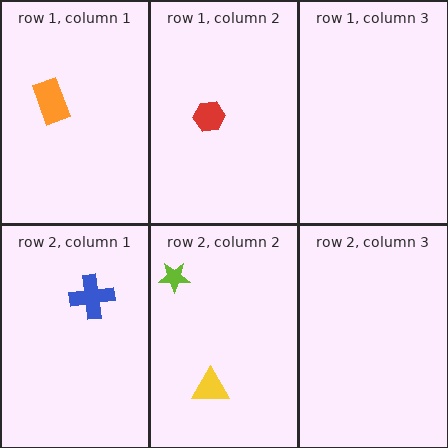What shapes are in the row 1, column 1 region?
The orange rectangle.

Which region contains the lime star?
The row 2, column 2 region.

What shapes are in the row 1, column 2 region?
The red hexagon.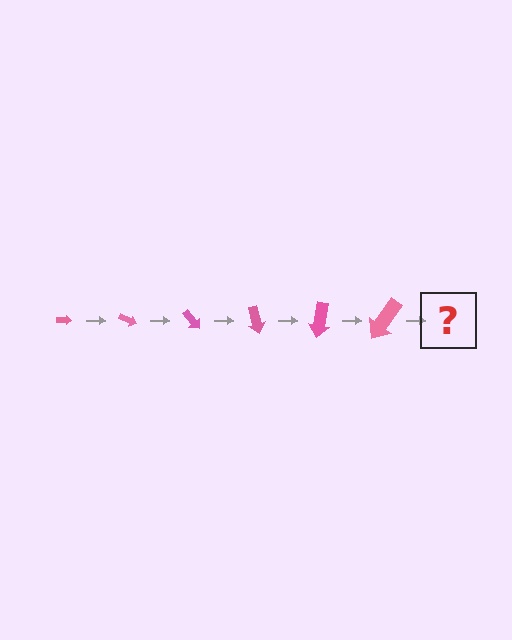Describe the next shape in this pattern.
It should be an arrow, larger than the previous one and rotated 150 degrees from the start.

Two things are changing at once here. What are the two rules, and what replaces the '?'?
The two rules are that the arrow grows larger each step and it rotates 25 degrees each step. The '?' should be an arrow, larger than the previous one and rotated 150 degrees from the start.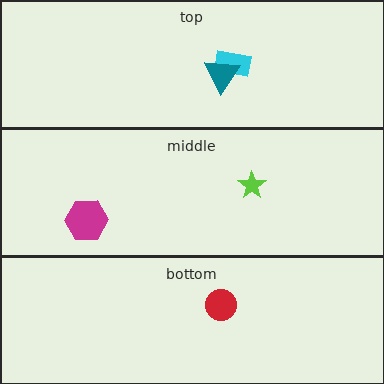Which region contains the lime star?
The middle region.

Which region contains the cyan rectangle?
The top region.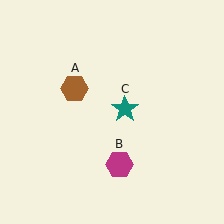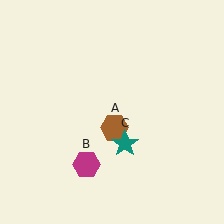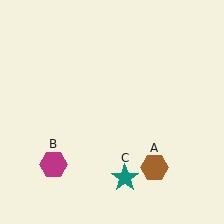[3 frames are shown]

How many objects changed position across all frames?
3 objects changed position: brown hexagon (object A), magenta hexagon (object B), teal star (object C).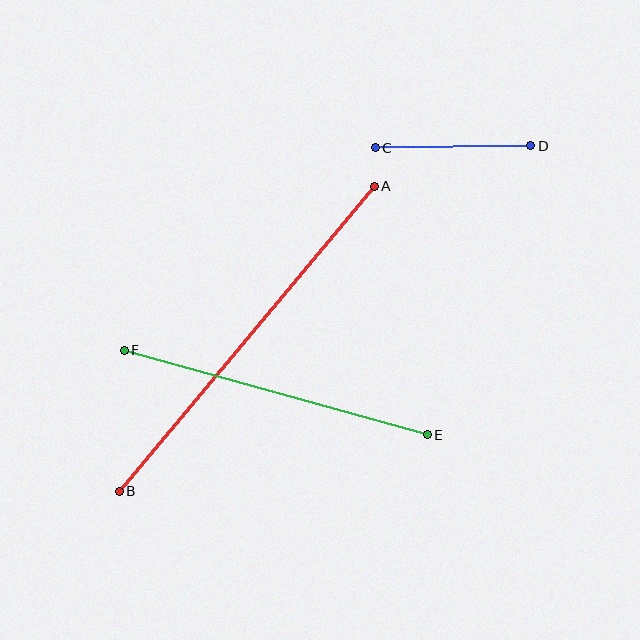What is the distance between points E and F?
The distance is approximately 314 pixels.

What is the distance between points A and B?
The distance is approximately 397 pixels.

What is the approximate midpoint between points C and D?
The midpoint is at approximately (453, 147) pixels.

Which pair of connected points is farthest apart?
Points A and B are farthest apart.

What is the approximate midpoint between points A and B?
The midpoint is at approximately (247, 339) pixels.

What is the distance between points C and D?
The distance is approximately 156 pixels.